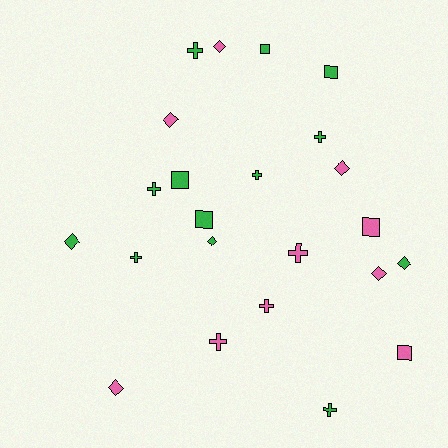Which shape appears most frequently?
Cross, with 9 objects.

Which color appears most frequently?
Green, with 13 objects.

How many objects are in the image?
There are 23 objects.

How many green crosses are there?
There are 6 green crosses.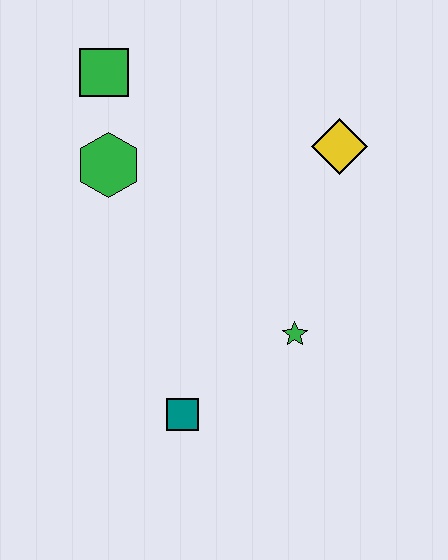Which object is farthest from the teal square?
The green square is farthest from the teal square.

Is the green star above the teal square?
Yes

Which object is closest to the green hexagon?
The green square is closest to the green hexagon.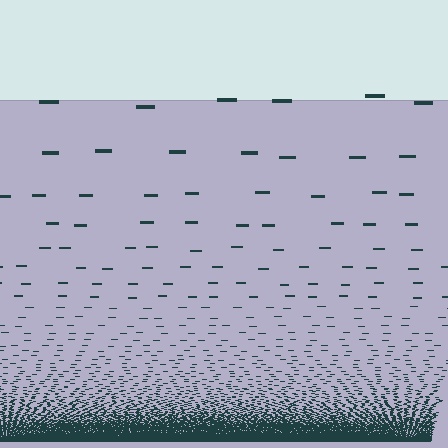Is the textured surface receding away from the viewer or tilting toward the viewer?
The surface appears to tilt toward the viewer. Texture elements get larger and sparser toward the top.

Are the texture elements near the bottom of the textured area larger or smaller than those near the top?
Smaller. The gradient is inverted — elements near the bottom are smaller and denser.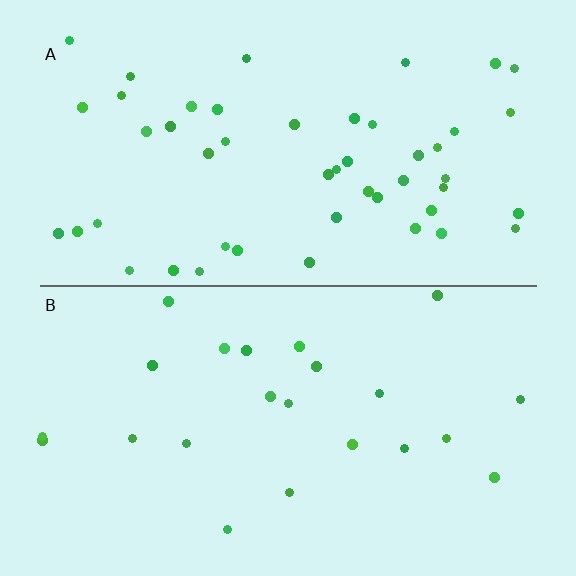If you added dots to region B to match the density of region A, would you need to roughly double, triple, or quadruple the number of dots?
Approximately double.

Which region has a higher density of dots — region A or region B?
A (the top).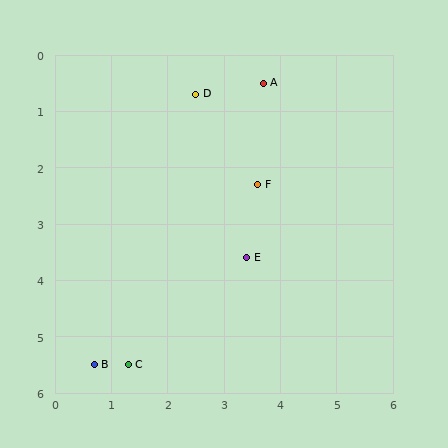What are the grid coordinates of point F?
Point F is at approximately (3.6, 2.3).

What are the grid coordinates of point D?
Point D is at approximately (2.5, 0.7).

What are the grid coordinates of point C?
Point C is at approximately (1.3, 5.5).